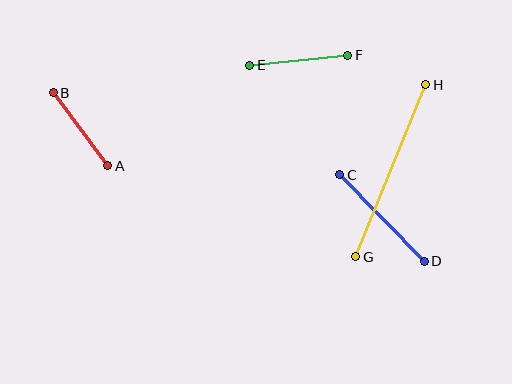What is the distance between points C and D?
The distance is approximately 121 pixels.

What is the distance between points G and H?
The distance is approximately 186 pixels.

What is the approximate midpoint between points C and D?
The midpoint is at approximately (382, 218) pixels.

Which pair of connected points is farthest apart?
Points G and H are farthest apart.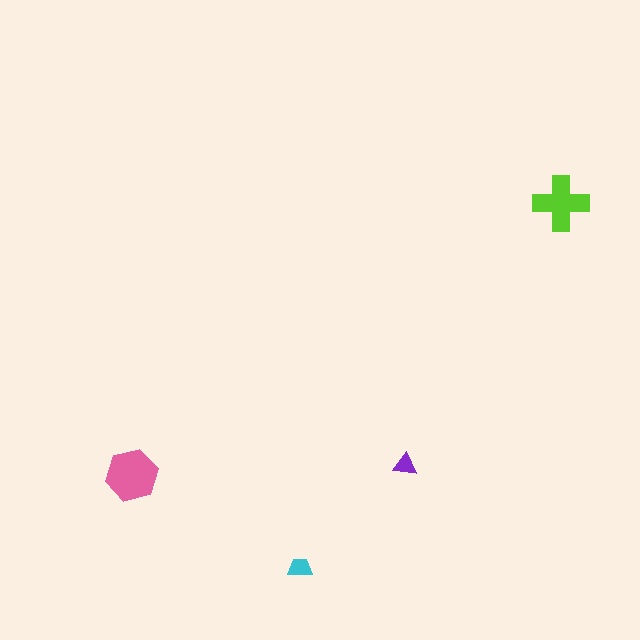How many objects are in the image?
There are 4 objects in the image.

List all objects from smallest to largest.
The purple triangle, the cyan trapezoid, the lime cross, the pink hexagon.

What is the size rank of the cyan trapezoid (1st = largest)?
3rd.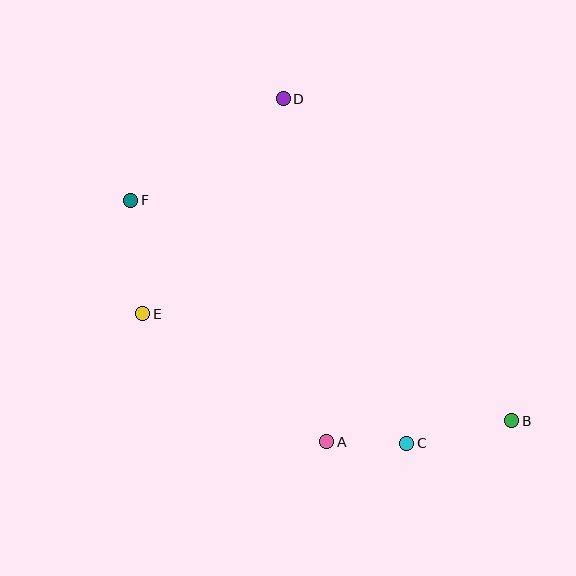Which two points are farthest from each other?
Points B and F are farthest from each other.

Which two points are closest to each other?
Points A and C are closest to each other.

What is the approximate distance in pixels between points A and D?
The distance between A and D is approximately 346 pixels.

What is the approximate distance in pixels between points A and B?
The distance between A and B is approximately 186 pixels.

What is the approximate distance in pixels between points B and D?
The distance between B and D is approximately 395 pixels.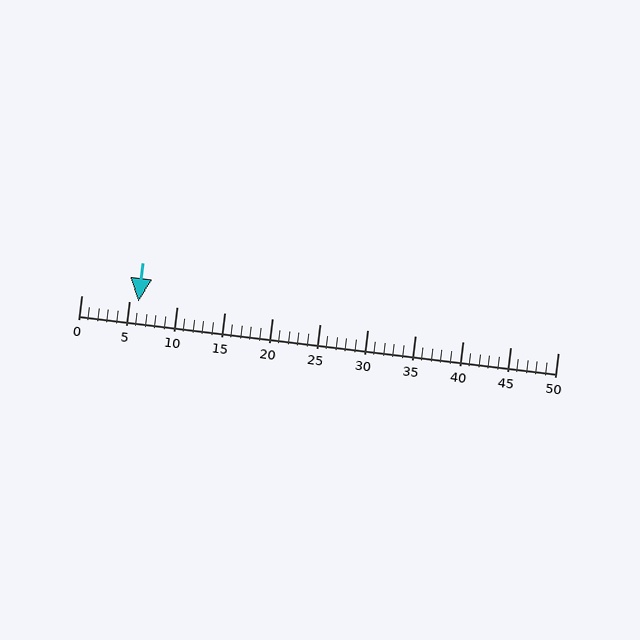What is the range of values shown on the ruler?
The ruler shows values from 0 to 50.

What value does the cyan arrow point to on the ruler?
The cyan arrow points to approximately 6.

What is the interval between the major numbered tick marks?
The major tick marks are spaced 5 units apart.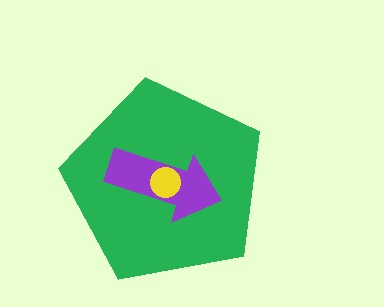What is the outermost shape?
The green pentagon.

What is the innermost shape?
The yellow circle.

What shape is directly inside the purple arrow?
The yellow circle.